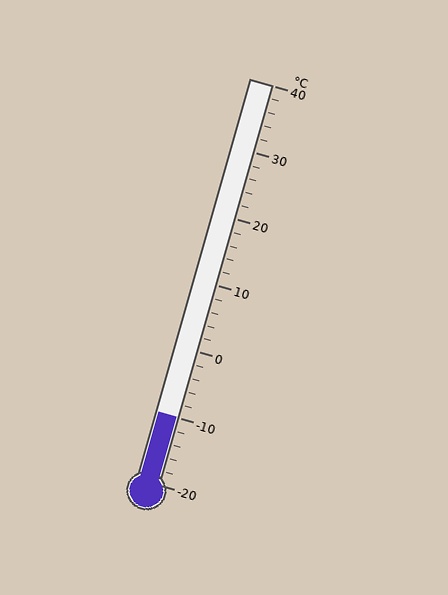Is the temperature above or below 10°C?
The temperature is below 10°C.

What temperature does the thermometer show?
The thermometer shows approximately -10°C.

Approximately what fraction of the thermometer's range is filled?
The thermometer is filled to approximately 15% of its range.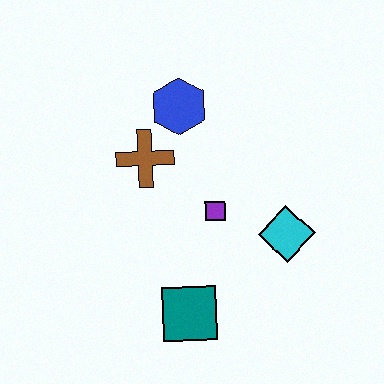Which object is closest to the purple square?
The cyan diamond is closest to the purple square.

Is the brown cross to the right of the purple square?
No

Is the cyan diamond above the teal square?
Yes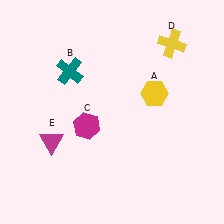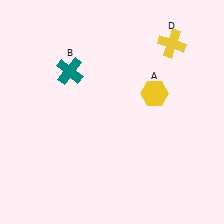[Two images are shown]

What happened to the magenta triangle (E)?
The magenta triangle (E) was removed in Image 2. It was in the bottom-left area of Image 1.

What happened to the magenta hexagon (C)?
The magenta hexagon (C) was removed in Image 2. It was in the bottom-left area of Image 1.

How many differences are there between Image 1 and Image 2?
There are 2 differences between the two images.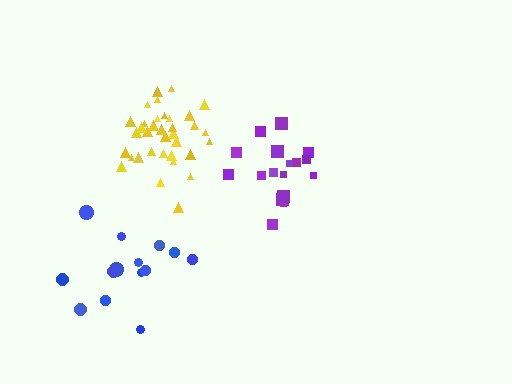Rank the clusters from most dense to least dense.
yellow, purple, blue.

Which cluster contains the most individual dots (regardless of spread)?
Yellow (35).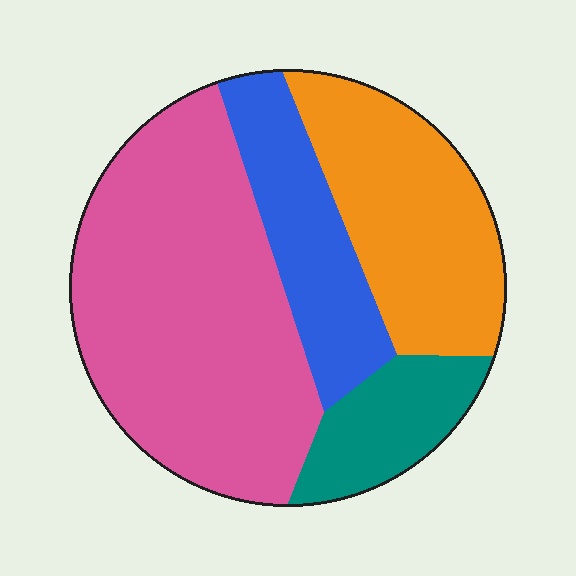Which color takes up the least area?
Teal, at roughly 10%.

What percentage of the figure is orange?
Orange covers roughly 25% of the figure.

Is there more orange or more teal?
Orange.